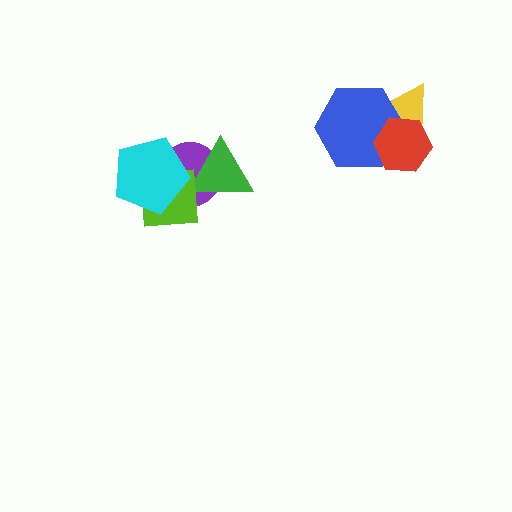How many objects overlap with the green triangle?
2 objects overlap with the green triangle.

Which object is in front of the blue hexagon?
The red hexagon is in front of the blue hexagon.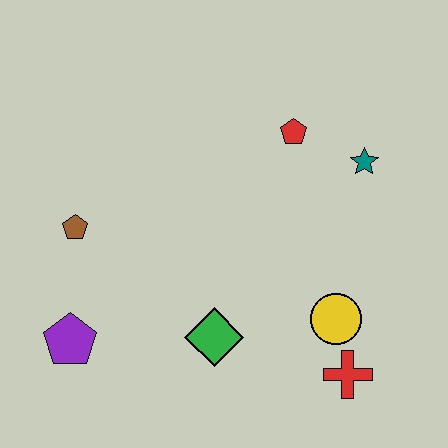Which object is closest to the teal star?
The red pentagon is closest to the teal star.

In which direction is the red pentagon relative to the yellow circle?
The red pentagon is above the yellow circle.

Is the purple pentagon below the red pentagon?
Yes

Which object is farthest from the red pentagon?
The purple pentagon is farthest from the red pentagon.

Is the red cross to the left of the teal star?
Yes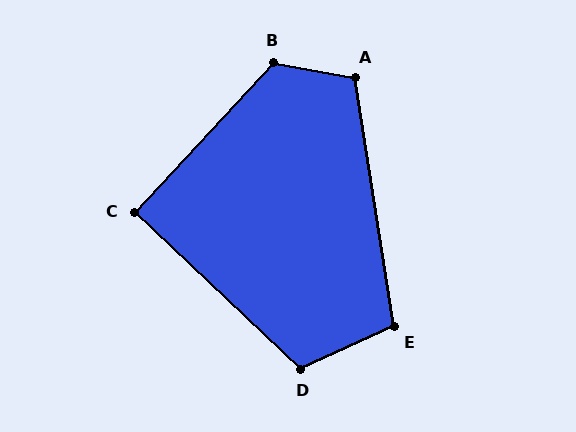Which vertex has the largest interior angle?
B, at approximately 123 degrees.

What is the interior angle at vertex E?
Approximately 105 degrees (obtuse).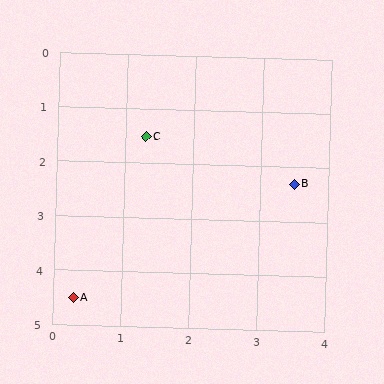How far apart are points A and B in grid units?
Points A and B are about 3.9 grid units apart.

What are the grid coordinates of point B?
Point B is at approximately (3.5, 2.3).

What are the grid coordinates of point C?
Point C is at approximately (1.3, 1.5).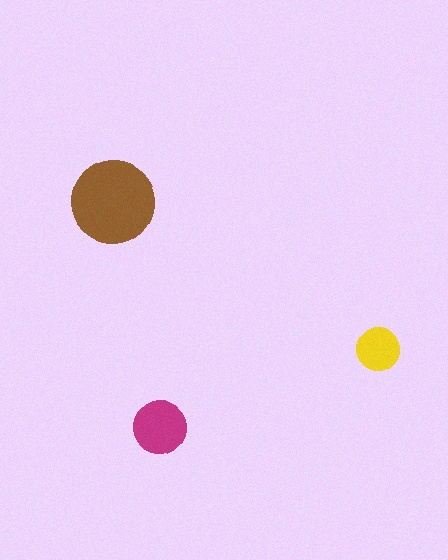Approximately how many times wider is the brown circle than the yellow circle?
About 2 times wider.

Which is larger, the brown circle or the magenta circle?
The brown one.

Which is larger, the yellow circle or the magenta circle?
The magenta one.